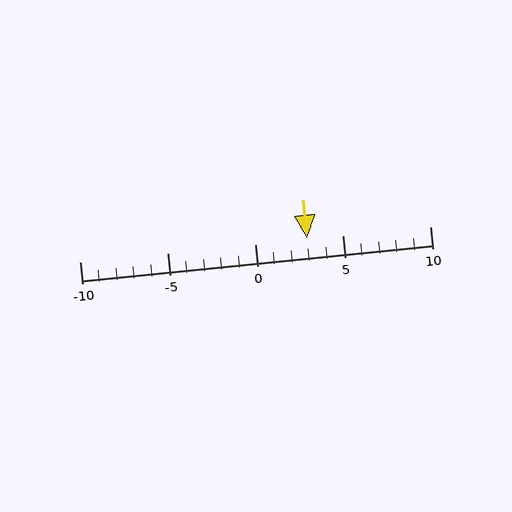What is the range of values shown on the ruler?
The ruler shows values from -10 to 10.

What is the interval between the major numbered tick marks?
The major tick marks are spaced 5 units apart.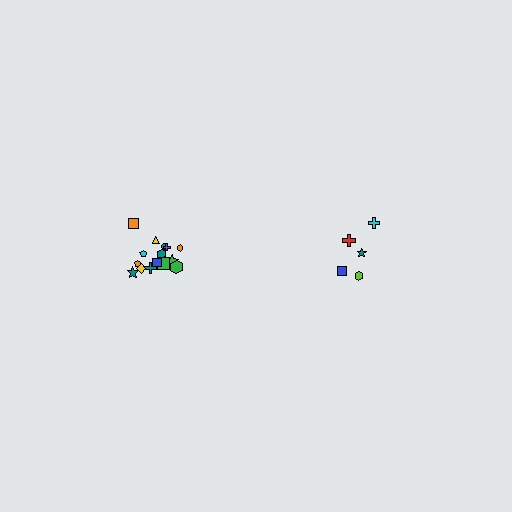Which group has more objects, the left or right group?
The left group.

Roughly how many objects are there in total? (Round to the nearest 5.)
Roughly 20 objects in total.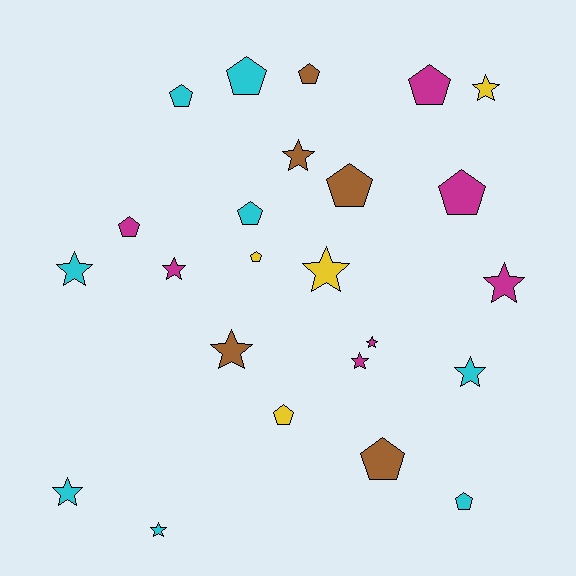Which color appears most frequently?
Cyan, with 8 objects.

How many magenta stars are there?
There are 4 magenta stars.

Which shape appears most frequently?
Star, with 12 objects.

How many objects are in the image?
There are 24 objects.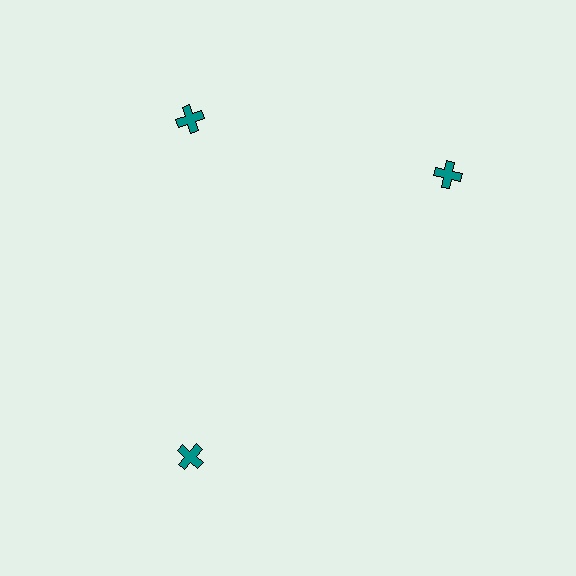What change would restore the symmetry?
The symmetry would be restored by rotating it back into even spacing with its neighbors so that all 3 crosses sit at equal angles and equal distance from the center.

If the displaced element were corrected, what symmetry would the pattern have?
It would have 3-fold rotational symmetry — the pattern would map onto itself every 120 degrees.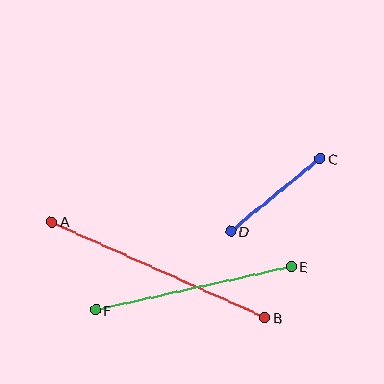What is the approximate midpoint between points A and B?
The midpoint is at approximately (158, 270) pixels.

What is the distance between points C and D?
The distance is approximately 115 pixels.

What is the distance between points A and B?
The distance is approximately 234 pixels.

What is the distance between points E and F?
The distance is approximately 201 pixels.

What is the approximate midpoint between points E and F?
The midpoint is at approximately (193, 288) pixels.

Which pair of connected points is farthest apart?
Points A and B are farthest apart.